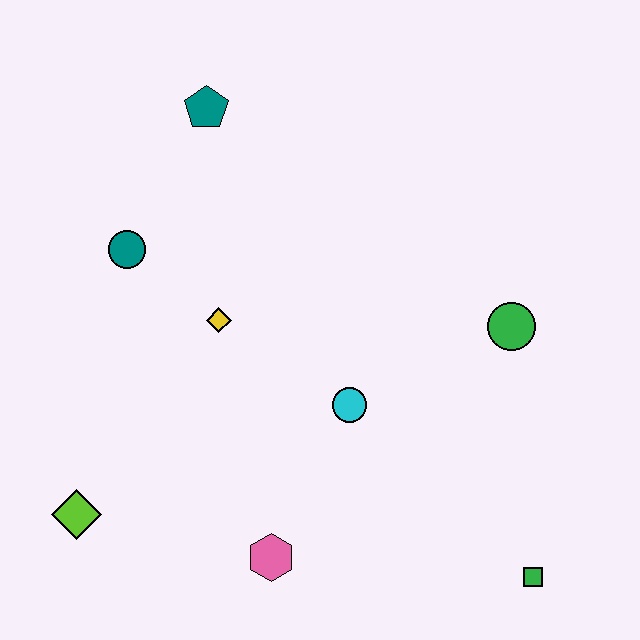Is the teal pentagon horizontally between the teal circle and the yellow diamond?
Yes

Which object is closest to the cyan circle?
The yellow diamond is closest to the cyan circle.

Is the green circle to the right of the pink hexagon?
Yes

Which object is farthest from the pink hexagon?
The teal pentagon is farthest from the pink hexagon.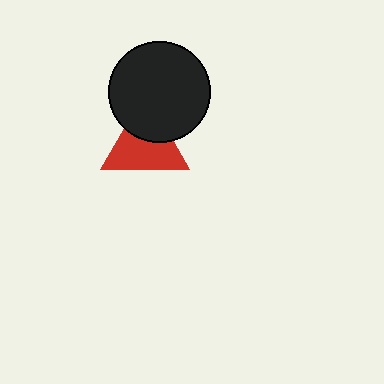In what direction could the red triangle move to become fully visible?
The red triangle could move down. That would shift it out from behind the black circle entirely.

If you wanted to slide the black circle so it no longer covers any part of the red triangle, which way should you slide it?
Slide it up — that is the most direct way to separate the two shapes.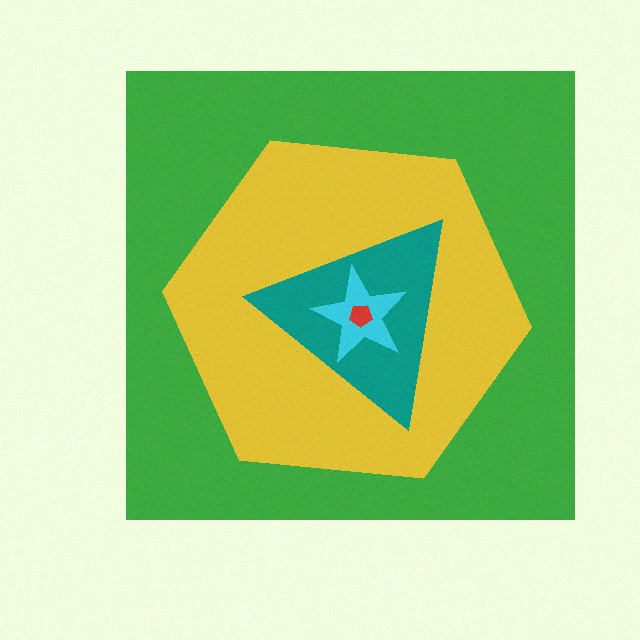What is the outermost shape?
The green square.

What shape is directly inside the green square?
The yellow hexagon.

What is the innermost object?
The red pentagon.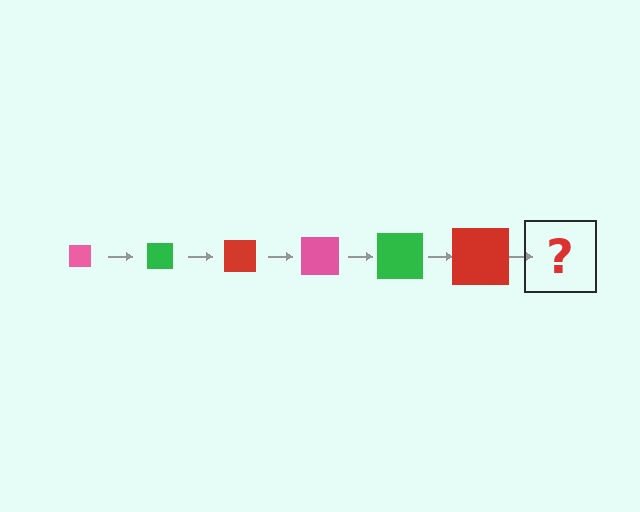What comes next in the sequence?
The next element should be a pink square, larger than the previous one.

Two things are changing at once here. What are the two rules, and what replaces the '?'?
The two rules are that the square grows larger each step and the color cycles through pink, green, and red. The '?' should be a pink square, larger than the previous one.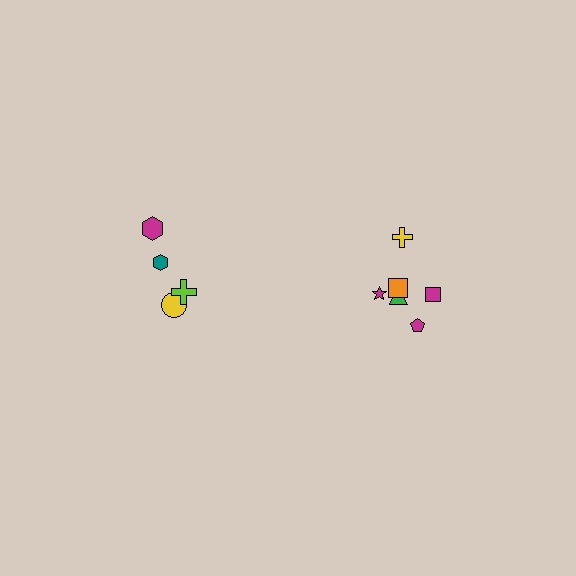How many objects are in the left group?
There are 4 objects.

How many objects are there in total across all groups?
There are 10 objects.